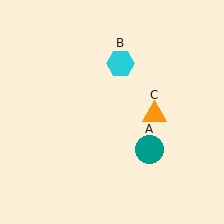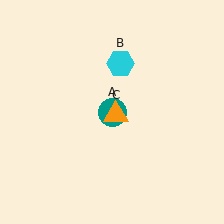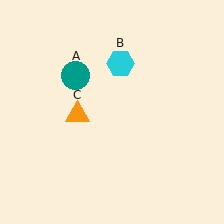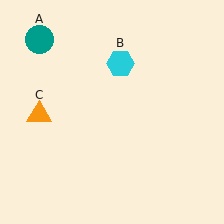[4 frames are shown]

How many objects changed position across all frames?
2 objects changed position: teal circle (object A), orange triangle (object C).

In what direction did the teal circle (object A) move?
The teal circle (object A) moved up and to the left.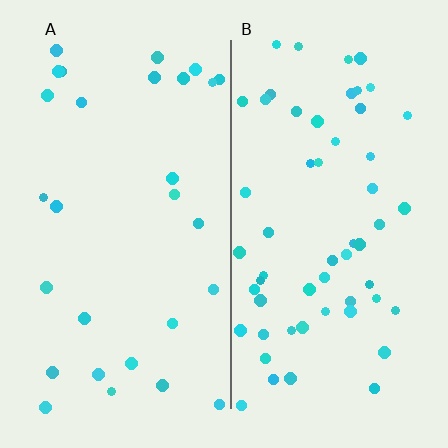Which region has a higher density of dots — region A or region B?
B (the right).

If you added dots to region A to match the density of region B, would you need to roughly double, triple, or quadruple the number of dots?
Approximately double.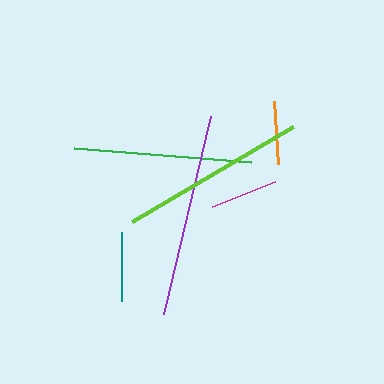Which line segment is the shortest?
The orange line is the shortest at approximately 63 pixels.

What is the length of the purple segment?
The purple segment is approximately 204 pixels long.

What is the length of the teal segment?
The teal segment is approximately 69 pixels long.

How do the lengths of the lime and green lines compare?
The lime and green lines are approximately the same length.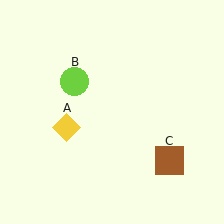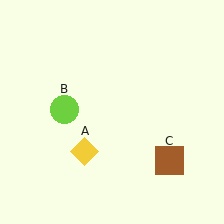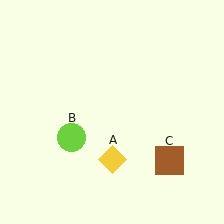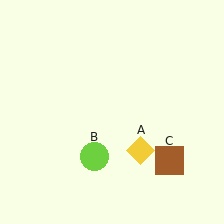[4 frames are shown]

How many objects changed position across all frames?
2 objects changed position: yellow diamond (object A), lime circle (object B).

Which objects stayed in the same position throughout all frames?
Brown square (object C) remained stationary.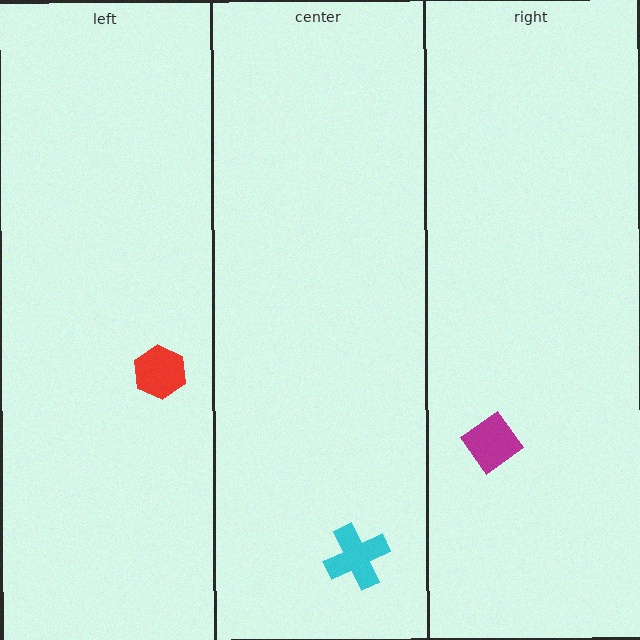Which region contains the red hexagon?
The left region.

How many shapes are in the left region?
1.